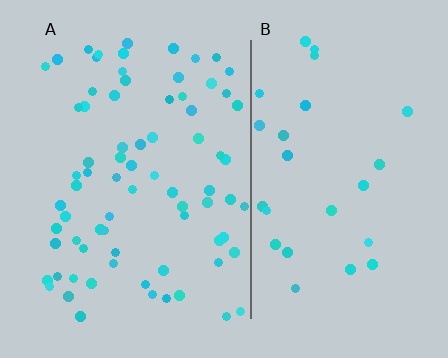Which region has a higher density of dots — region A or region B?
A (the left).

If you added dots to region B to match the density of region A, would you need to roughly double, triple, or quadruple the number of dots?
Approximately triple.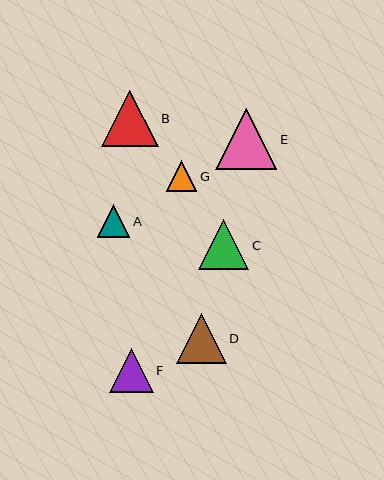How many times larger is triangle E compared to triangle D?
Triangle E is approximately 1.2 times the size of triangle D.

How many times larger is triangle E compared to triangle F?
Triangle E is approximately 1.4 times the size of triangle F.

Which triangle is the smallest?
Triangle G is the smallest with a size of approximately 31 pixels.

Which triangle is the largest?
Triangle E is the largest with a size of approximately 61 pixels.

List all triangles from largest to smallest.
From largest to smallest: E, B, C, D, F, A, G.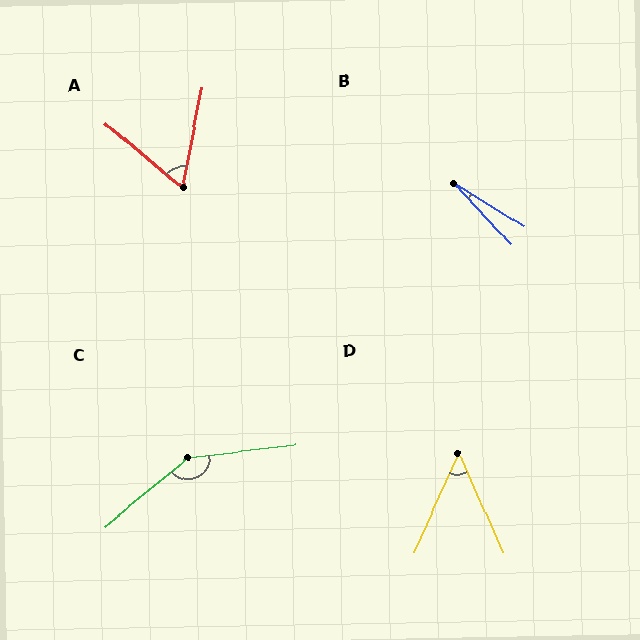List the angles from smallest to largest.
B (15°), D (48°), A (61°), C (147°).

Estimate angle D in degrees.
Approximately 48 degrees.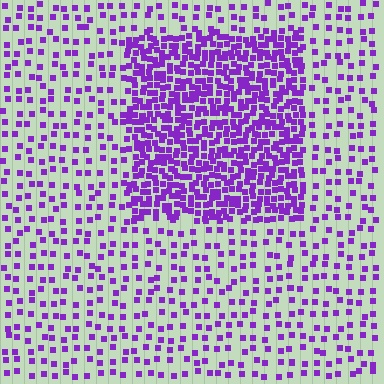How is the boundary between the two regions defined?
The boundary is defined by a change in element density (approximately 2.9x ratio). All elements are the same color, size, and shape.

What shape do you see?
I see a rectangle.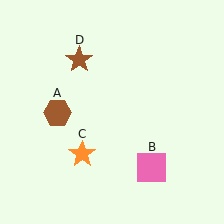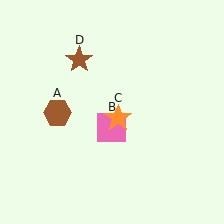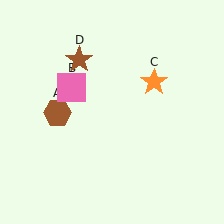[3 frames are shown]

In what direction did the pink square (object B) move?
The pink square (object B) moved up and to the left.